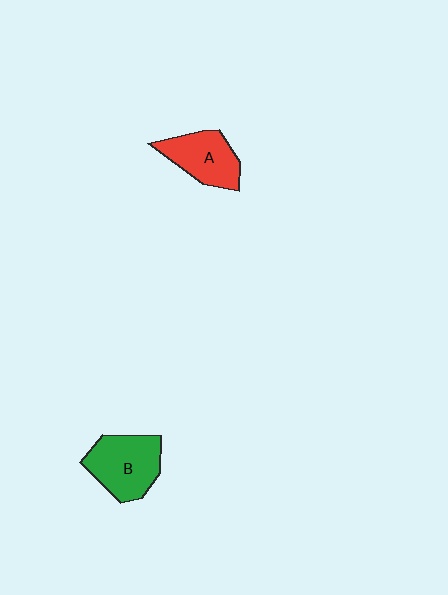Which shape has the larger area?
Shape B (green).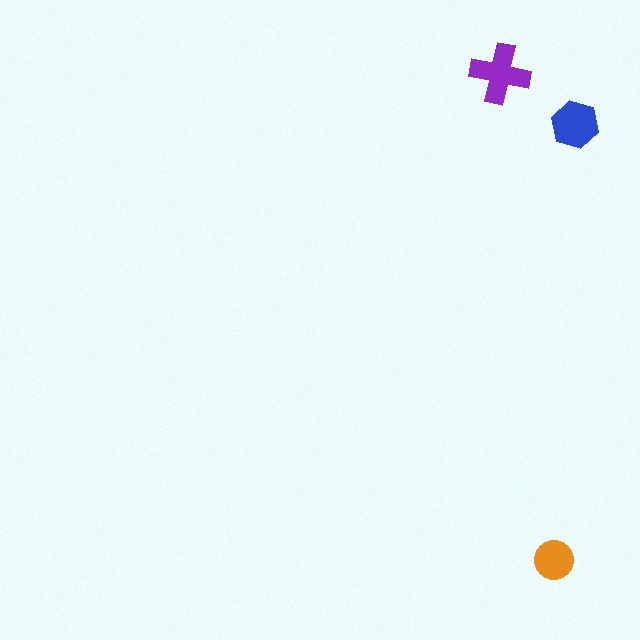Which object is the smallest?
The orange circle.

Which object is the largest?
The purple cross.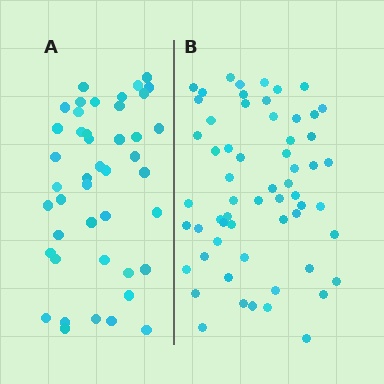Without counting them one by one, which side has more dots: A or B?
Region B (the right region) has more dots.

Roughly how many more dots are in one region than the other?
Region B has approximately 15 more dots than region A.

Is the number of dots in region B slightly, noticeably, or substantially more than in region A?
Region B has noticeably more, but not dramatically so. The ratio is roughly 1.4 to 1.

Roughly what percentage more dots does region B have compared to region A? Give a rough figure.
About 35% more.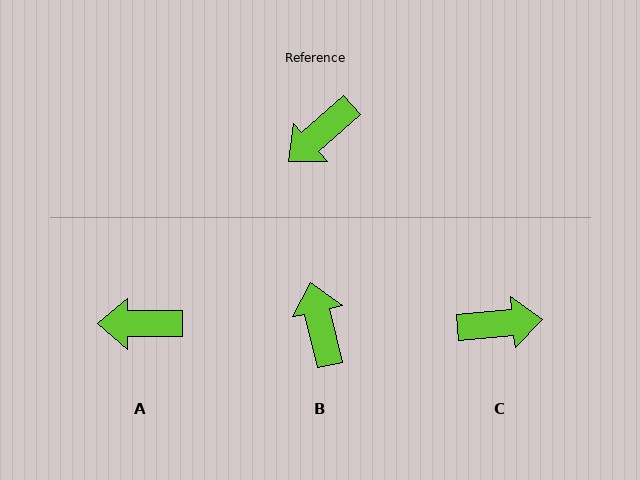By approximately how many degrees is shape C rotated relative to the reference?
Approximately 144 degrees counter-clockwise.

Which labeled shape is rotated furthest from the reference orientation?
C, about 144 degrees away.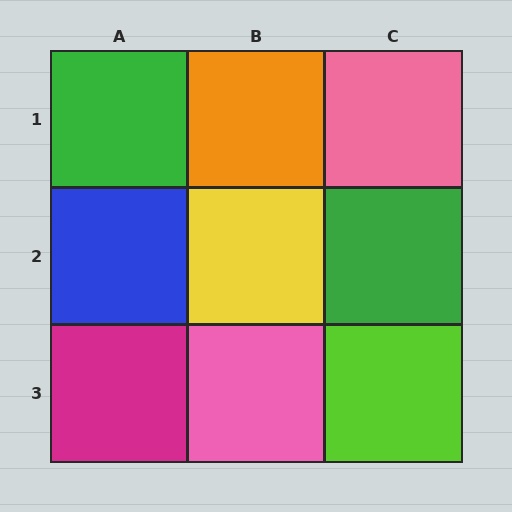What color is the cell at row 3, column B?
Pink.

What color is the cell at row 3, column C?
Lime.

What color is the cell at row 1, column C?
Pink.